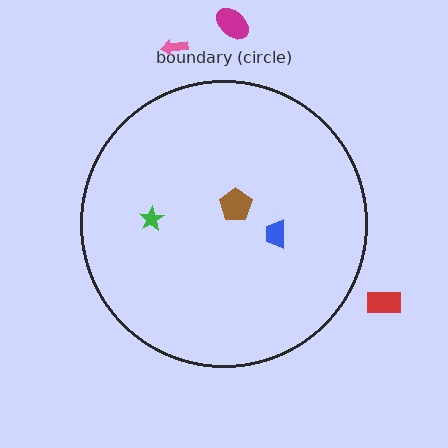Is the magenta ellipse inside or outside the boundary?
Outside.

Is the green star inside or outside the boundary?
Inside.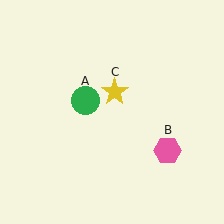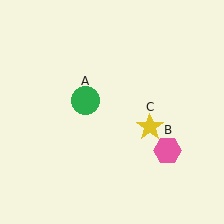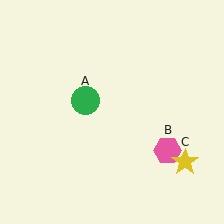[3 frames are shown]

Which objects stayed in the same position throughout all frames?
Green circle (object A) and pink hexagon (object B) remained stationary.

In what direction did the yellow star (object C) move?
The yellow star (object C) moved down and to the right.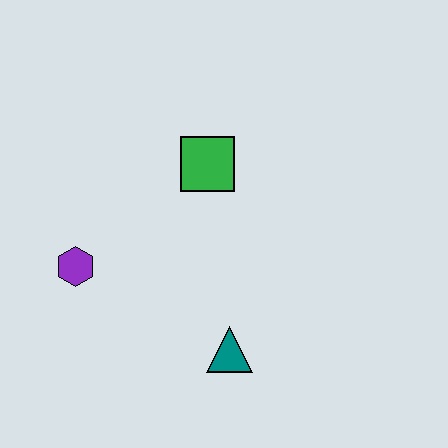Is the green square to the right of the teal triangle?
No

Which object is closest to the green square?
The purple hexagon is closest to the green square.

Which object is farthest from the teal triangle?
The green square is farthest from the teal triangle.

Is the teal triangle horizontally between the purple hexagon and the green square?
No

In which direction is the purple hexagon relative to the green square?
The purple hexagon is to the left of the green square.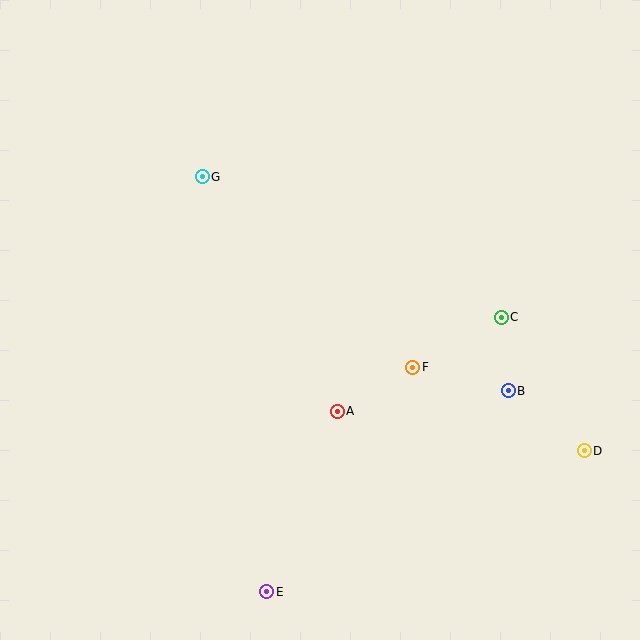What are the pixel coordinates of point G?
Point G is at (202, 177).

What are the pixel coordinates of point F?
Point F is at (413, 367).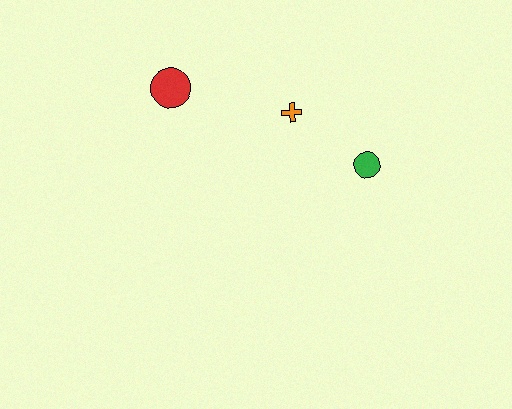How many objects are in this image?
There are 3 objects.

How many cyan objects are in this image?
There are no cyan objects.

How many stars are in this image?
There are no stars.